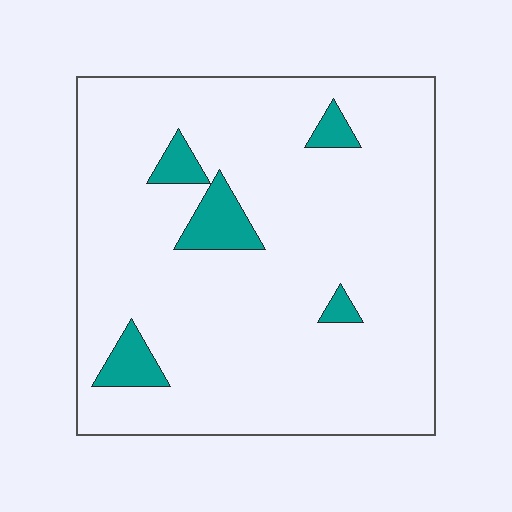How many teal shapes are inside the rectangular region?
5.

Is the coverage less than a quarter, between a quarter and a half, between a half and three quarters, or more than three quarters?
Less than a quarter.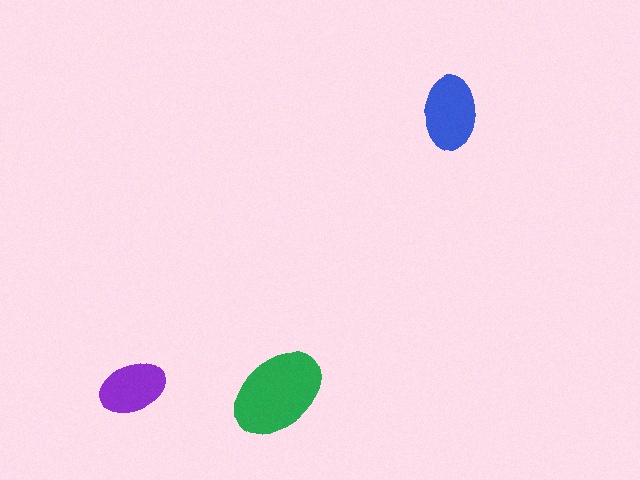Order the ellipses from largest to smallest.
the green one, the blue one, the purple one.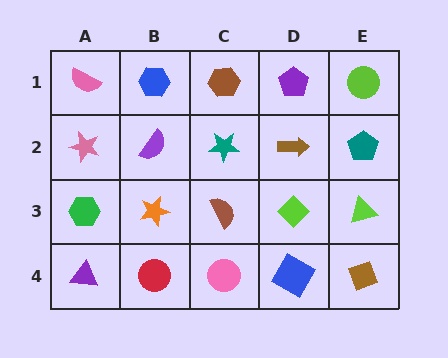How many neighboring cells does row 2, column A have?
3.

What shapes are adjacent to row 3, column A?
A pink star (row 2, column A), a purple triangle (row 4, column A), an orange star (row 3, column B).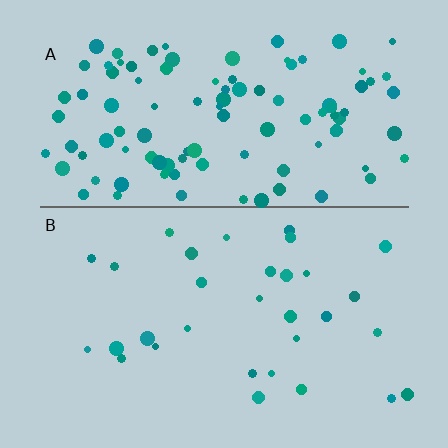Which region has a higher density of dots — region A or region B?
A (the top).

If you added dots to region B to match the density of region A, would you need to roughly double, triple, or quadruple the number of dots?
Approximately triple.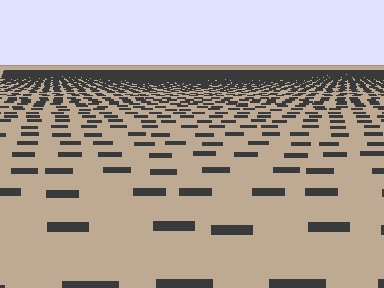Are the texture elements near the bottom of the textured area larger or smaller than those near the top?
Larger. Near the bottom, elements are closer to the viewer and appear at a bigger on-screen size.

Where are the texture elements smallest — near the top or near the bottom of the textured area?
Near the top.